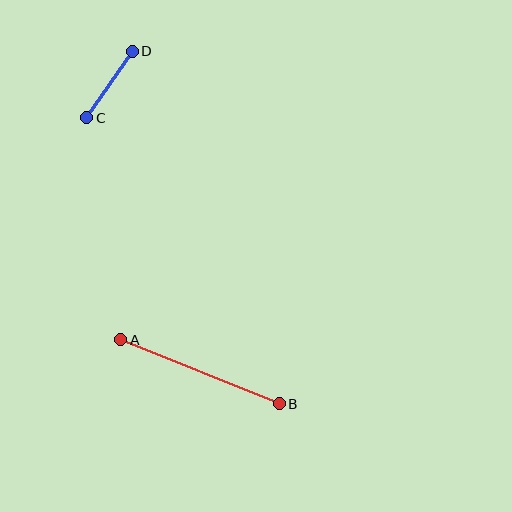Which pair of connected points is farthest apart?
Points A and B are farthest apart.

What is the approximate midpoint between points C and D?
The midpoint is at approximately (110, 84) pixels.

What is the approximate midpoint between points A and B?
The midpoint is at approximately (200, 372) pixels.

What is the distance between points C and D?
The distance is approximately 81 pixels.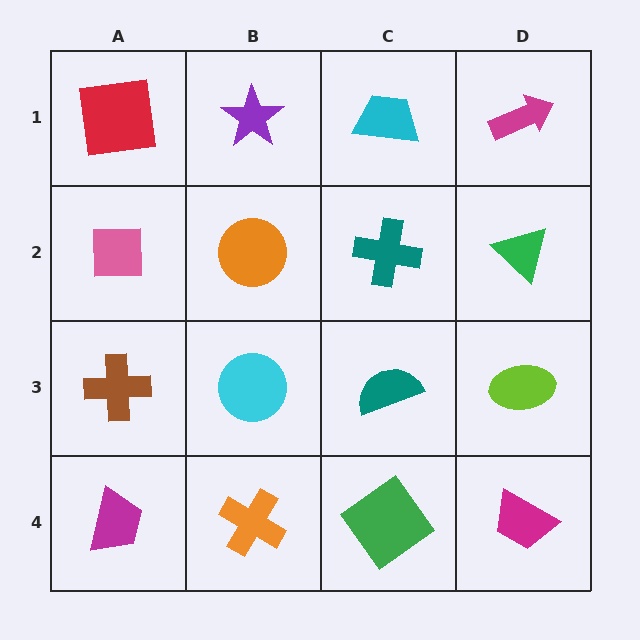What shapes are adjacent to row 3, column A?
A pink square (row 2, column A), a magenta trapezoid (row 4, column A), a cyan circle (row 3, column B).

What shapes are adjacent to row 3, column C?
A teal cross (row 2, column C), a green diamond (row 4, column C), a cyan circle (row 3, column B), a lime ellipse (row 3, column D).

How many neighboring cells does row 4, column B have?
3.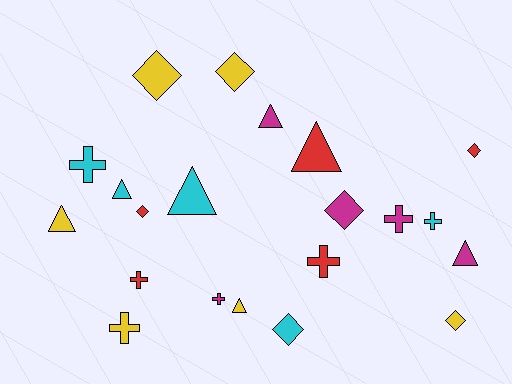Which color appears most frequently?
Yellow, with 6 objects.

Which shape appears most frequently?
Diamond, with 7 objects.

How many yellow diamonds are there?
There are 3 yellow diamonds.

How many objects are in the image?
There are 21 objects.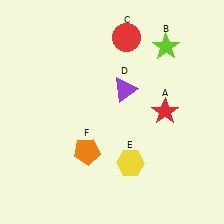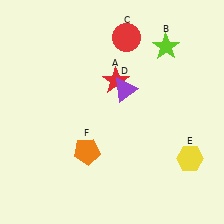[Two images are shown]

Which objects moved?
The objects that moved are: the red star (A), the yellow hexagon (E).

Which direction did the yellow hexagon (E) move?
The yellow hexagon (E) moved right.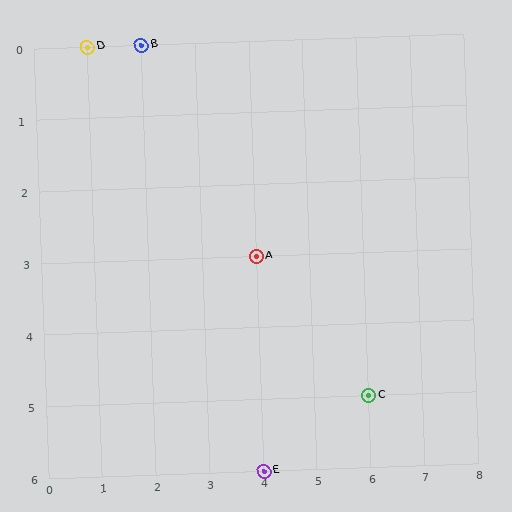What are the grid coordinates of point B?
Point B is at grid coordinates (2, 0).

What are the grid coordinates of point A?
Point A is at grid coordinates (4, 3).